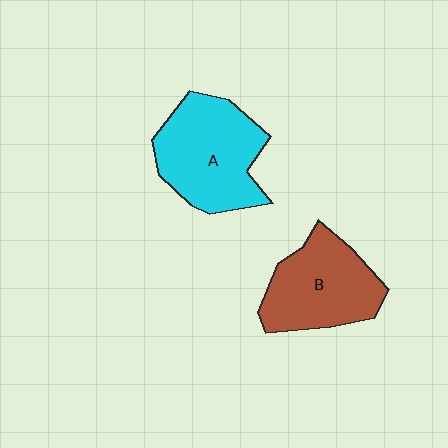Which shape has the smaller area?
Shape B (brown).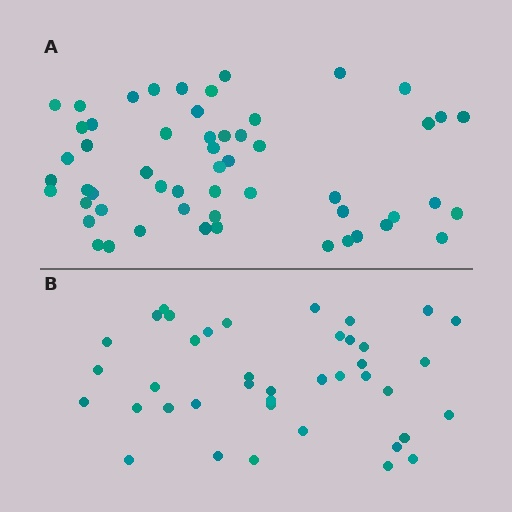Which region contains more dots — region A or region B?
Region A (the top region) has more dots.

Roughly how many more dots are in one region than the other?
Region A has approximately 15 more dots than region B.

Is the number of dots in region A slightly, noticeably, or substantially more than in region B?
Region A has noticeably more, but not dramatically so. The ratio is roughly 1.4 to 1.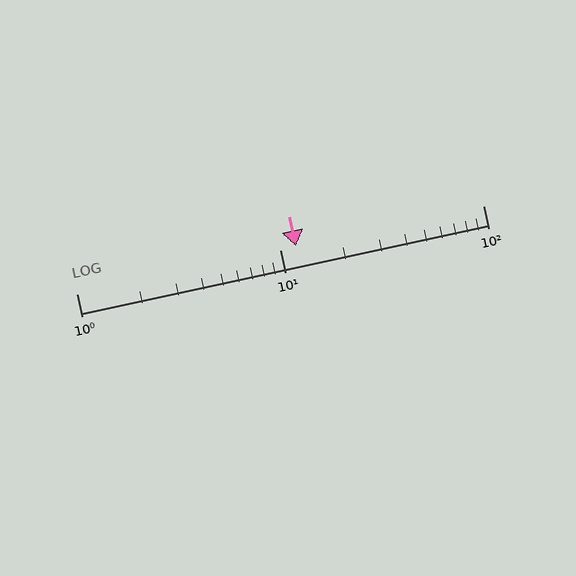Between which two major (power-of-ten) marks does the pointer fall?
The pointer is between 10 and 100.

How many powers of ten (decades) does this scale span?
The scale spans 2 decades, from 1 to 100.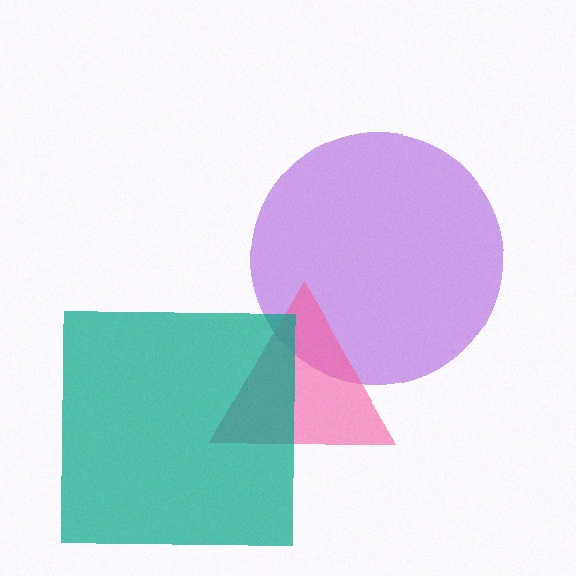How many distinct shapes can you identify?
There are 3 distinct shapes: a purple circle, a pink triangle, a teal square.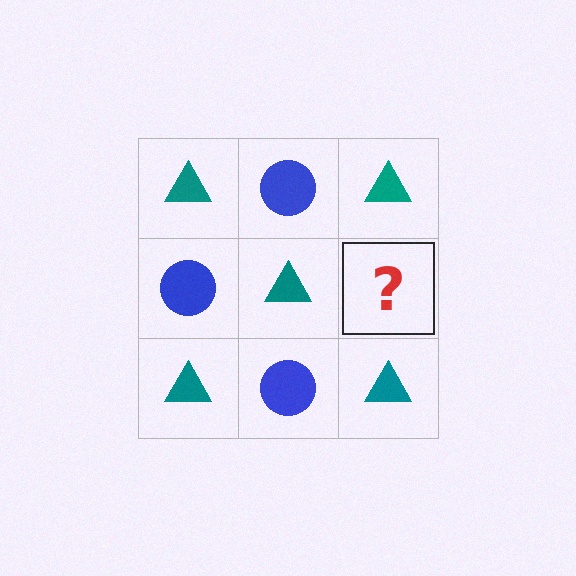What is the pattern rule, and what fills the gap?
The rule is that it alternates teal triangle and blue circle in a checkerboard pattern. The gap should be filled with a blue circle.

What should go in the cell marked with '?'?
The missing cell should contain a blue circle.